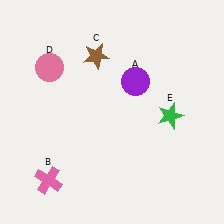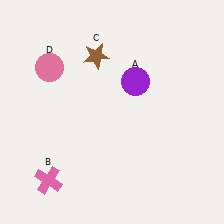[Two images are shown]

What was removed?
The green star (E) was removed in Image 2.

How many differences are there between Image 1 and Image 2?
There is 1 difference between the two images.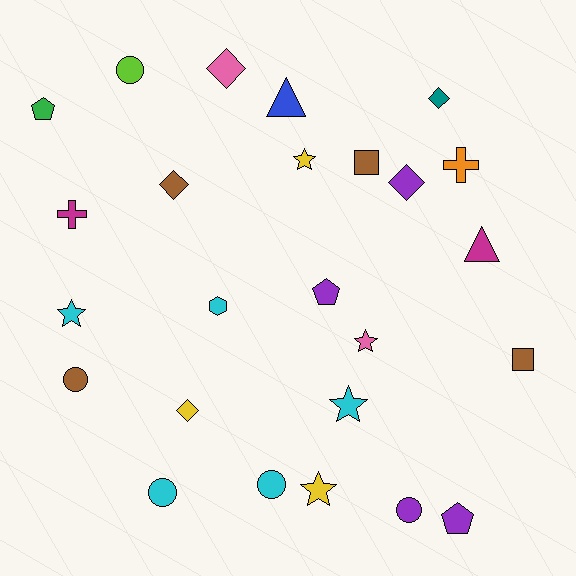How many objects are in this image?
There are 25 objects.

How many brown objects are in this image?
There are 4 brown objects.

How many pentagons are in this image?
There are 3 pentagons.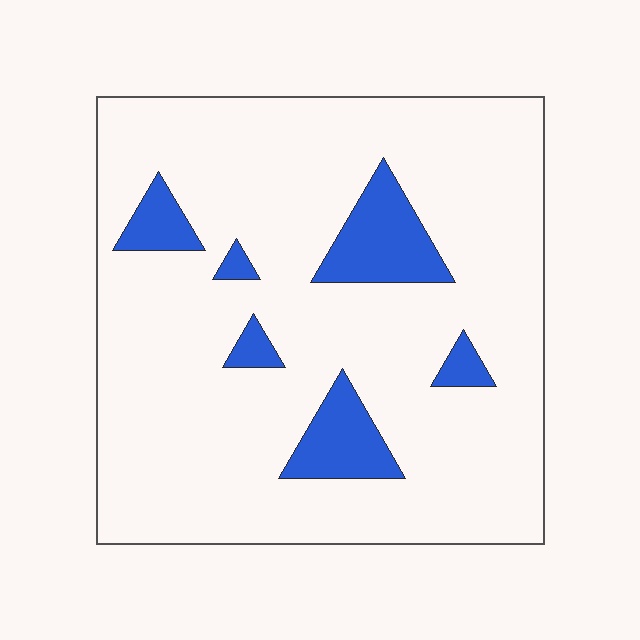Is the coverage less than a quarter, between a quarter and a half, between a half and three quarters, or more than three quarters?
Less than a quarter.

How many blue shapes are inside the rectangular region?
6.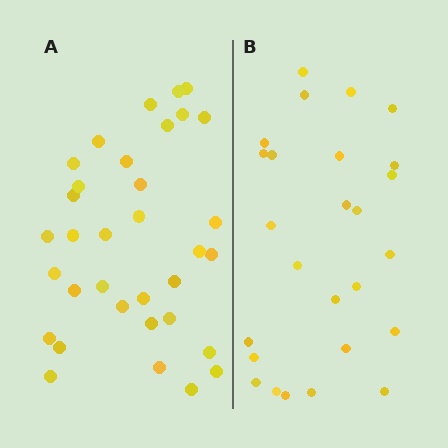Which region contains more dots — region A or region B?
Region A (the left region) has more dots.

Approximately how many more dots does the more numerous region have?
Region A has roughly 8 or so more dots than region B.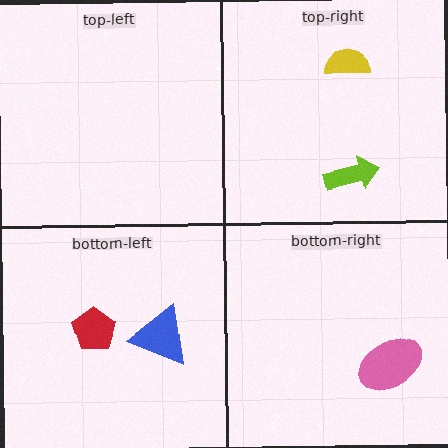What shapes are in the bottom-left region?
The red pentagon, the blue triangle.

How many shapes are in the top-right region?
2.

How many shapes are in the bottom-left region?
2.